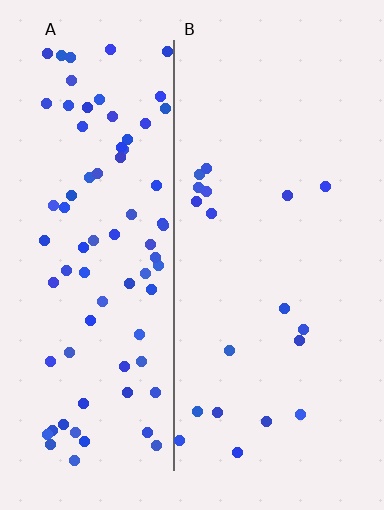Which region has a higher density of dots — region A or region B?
A (the left).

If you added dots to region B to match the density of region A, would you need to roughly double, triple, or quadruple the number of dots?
Approximately quadruple.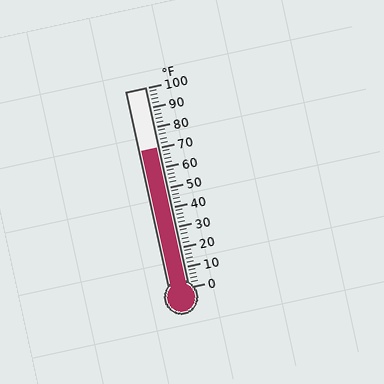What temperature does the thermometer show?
The thermometer shows approximately 70°F.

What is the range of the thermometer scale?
The thermometer scale ranges from 0°F to 100°F.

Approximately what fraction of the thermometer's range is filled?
The thermometer is filled to approximately 70% of its range.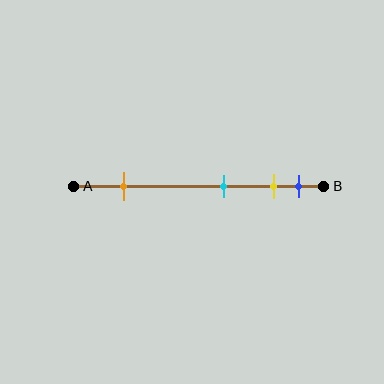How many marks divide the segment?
There are 4 marks dividing the segment.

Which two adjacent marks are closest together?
The yellow and blue marks are the closest adjacent pair.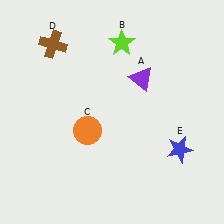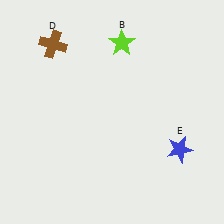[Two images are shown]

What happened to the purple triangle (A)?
The purple triangle (A) was removed in Image 2. It was in the top-right area of Image 1.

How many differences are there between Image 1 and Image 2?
There are 2 differences between the two images.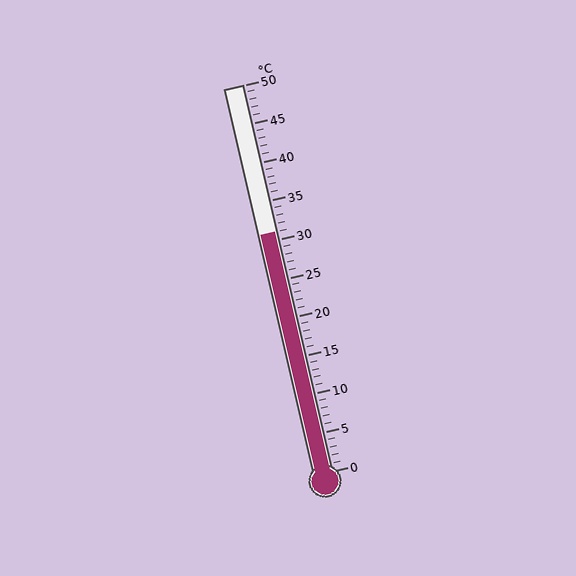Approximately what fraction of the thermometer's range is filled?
The thermometer is filled to approximately 60% of its range.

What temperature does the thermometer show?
The thermometer shows approximately 31°C.